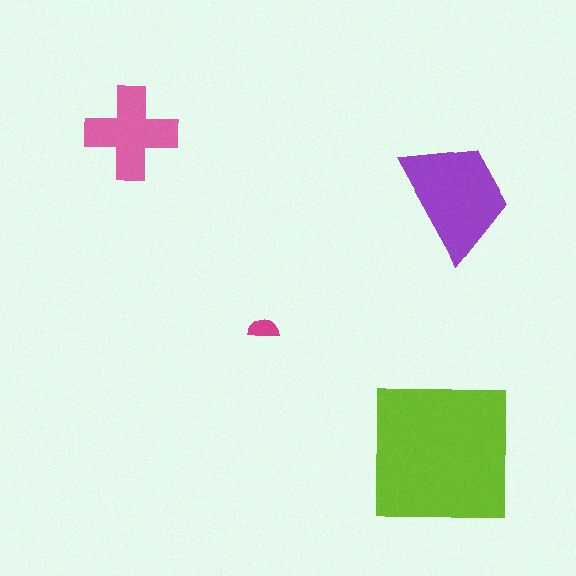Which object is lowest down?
The lime square is bottommost.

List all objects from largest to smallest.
The lime square, the purple trapezoid, the pink cross, the magenta semicircle.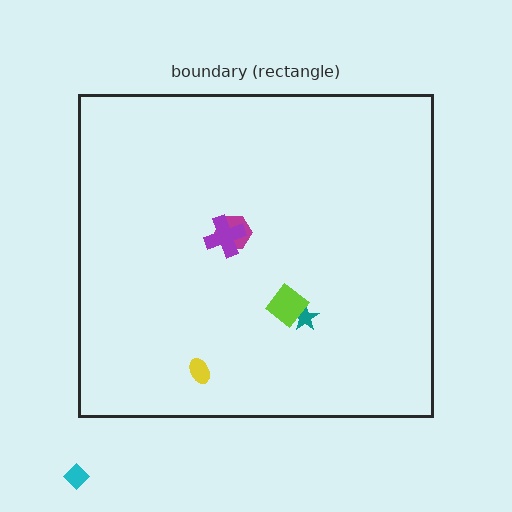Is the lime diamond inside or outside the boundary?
Inside.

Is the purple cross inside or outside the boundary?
Inside.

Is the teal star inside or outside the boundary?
Inside.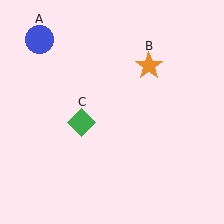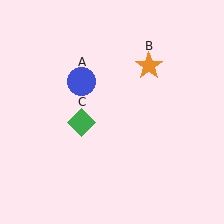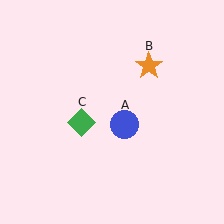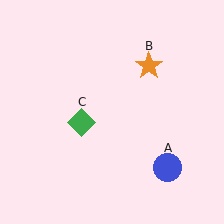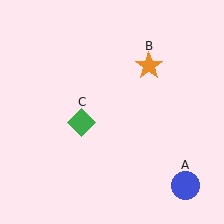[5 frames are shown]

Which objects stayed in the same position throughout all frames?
Orange star (object B) and green diamond (object C) remained stationary.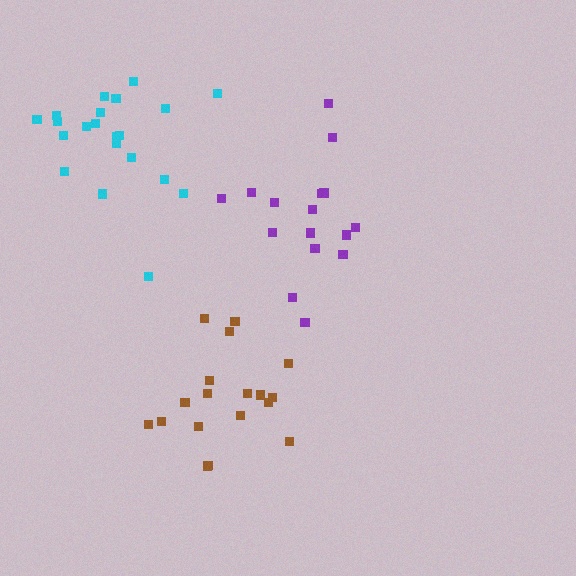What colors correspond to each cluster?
The clusters are colored: purple, brown, cyan.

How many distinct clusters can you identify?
There are 3 distinct clusters.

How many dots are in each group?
Group 1: 16 dots, Group 2: 18 dots, Group 3: 21 dots (55 total).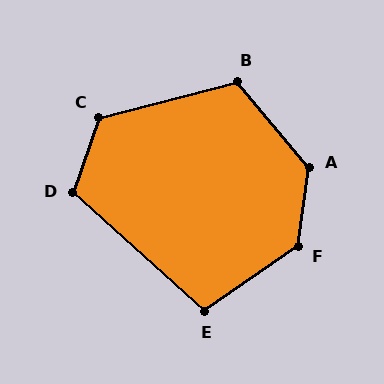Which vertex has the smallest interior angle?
E, at approximately 104 degrees.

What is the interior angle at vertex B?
Approximately 115 degrees (obtuse).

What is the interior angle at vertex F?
Approximately 132 degrees (obtuse).